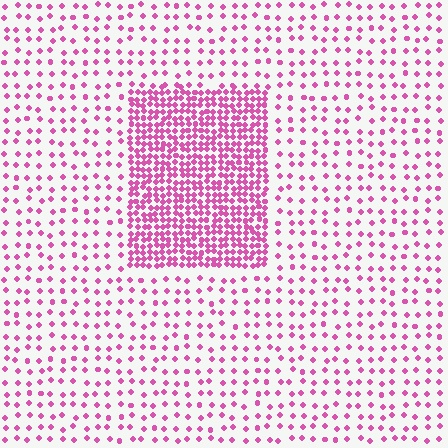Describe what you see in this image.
The image contains small pink elements arranged at two different densities. A rectangle-shaped region is visible where the elements are more densely packed than the surrounding area.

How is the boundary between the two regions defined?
The boundary is defined by a change in element density (approximately 3.2x ratio). All elements are the same color, size, and shape.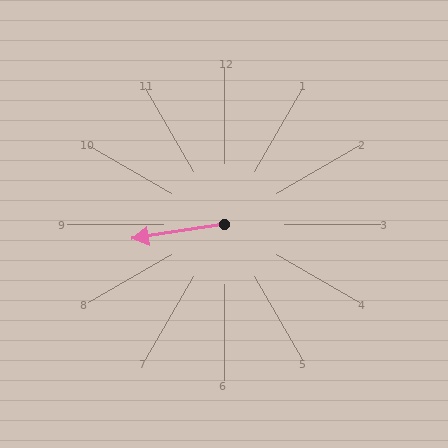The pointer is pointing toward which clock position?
Roughly 9 o'clock.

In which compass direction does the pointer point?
West.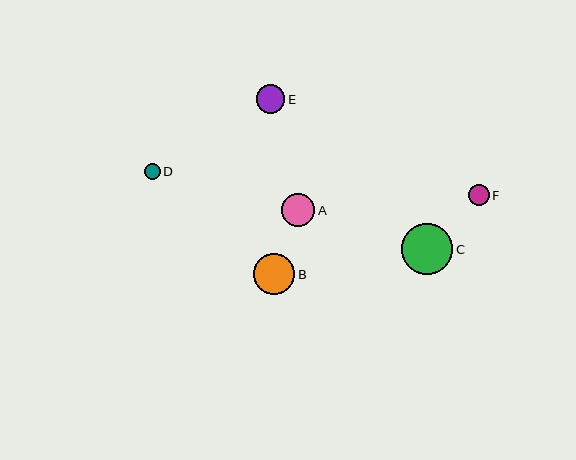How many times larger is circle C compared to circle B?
Circle C is approximately 1.2 times the size of circle B.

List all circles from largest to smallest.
From largest to smallest: C, B, A, E, F, D.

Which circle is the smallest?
Circle D is the smallest with a size of approximately 15 pixels.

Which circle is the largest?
Circle C is the largest with a size of approximately 51 pixels.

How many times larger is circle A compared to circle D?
Circle A is approximately 2.2 times the size of circle D.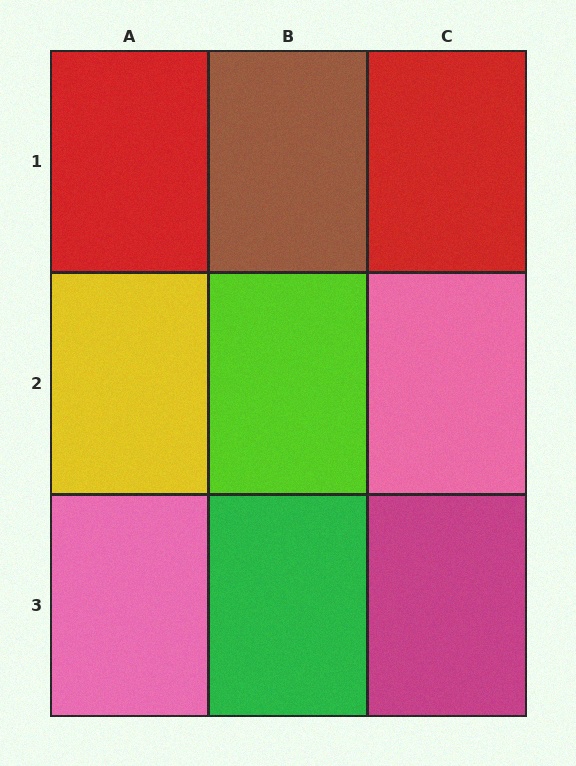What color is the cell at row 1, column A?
Red.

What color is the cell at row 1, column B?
Brown.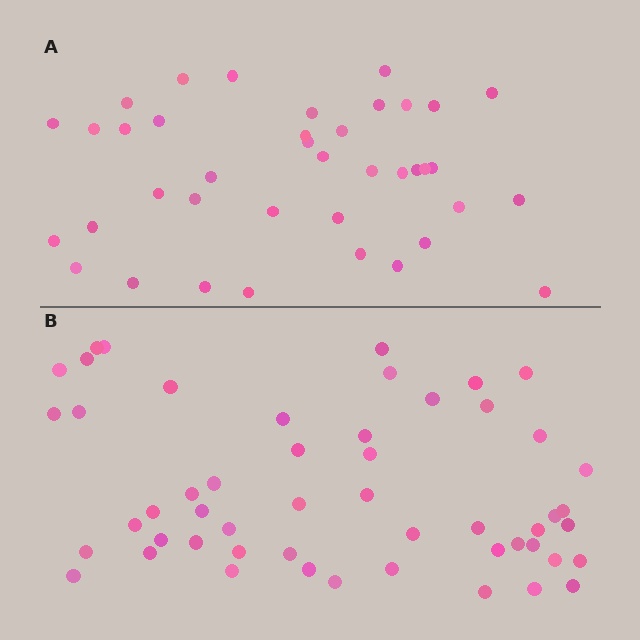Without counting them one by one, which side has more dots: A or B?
Region B (the bottom region) has more dots.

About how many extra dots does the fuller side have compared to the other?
Region B has approximately 15 more dots than region A.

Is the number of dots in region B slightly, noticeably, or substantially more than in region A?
Region B has noticeably more, but not dramatically so. The ratio is roughly 1.3 to 1.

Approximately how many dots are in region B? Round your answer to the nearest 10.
About 50 dots. (The exact count is 52, which rounds to 50.)